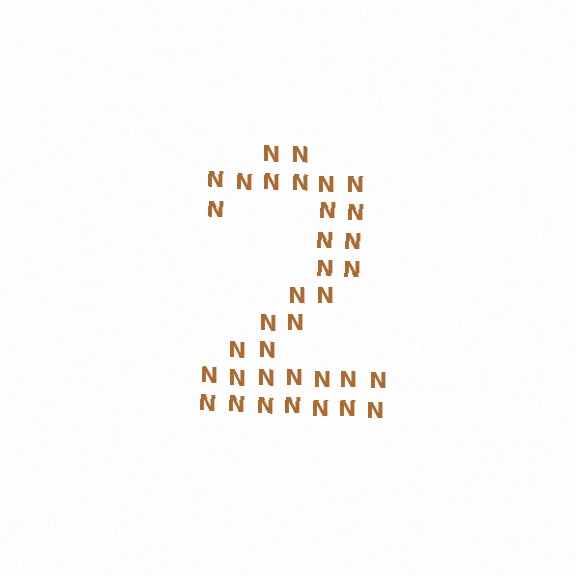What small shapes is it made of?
It is made of small letter N's.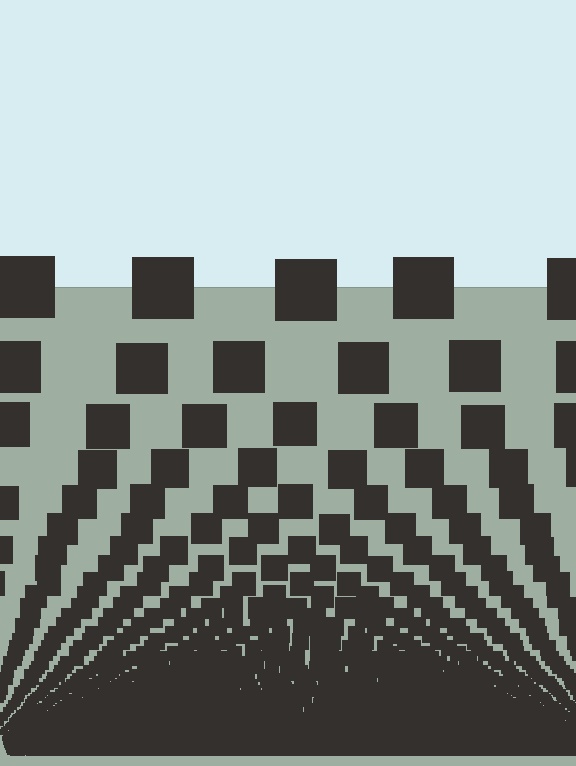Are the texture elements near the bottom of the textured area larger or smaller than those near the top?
Smaller. The gradient is inverted — elements near the bottom are smaller and denser.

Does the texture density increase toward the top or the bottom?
Density increases toward the bottom.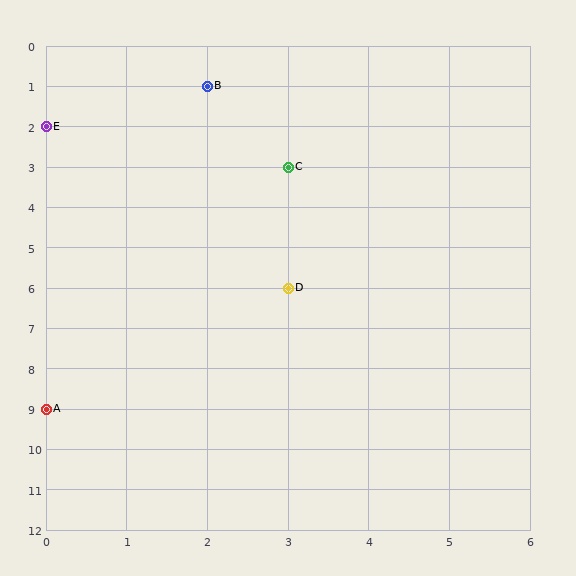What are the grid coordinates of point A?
Point A is at grid coordinates (0, 9).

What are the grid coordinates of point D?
Point D is at grid coordinates (3, 6).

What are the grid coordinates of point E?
Point E is at grid coordinates (0, 2).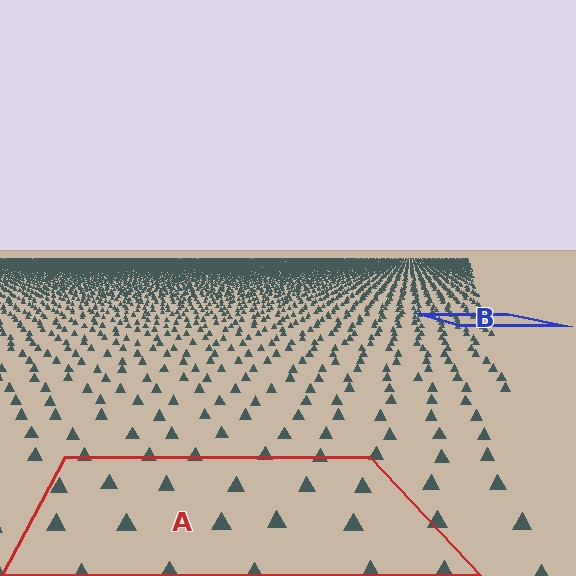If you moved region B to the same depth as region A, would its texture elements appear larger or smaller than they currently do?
They would appear larger. At a closer depth, the same texture elements are projected at a bigger on-screen size.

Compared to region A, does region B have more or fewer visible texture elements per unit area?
Region B has more texture elements per unit area — they are packed more densely because it is farther away.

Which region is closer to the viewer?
Region A is closer. The texture elements there are larger and more spread out.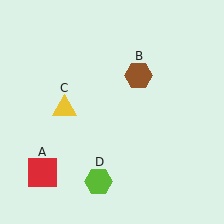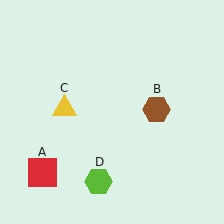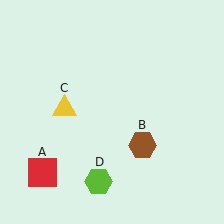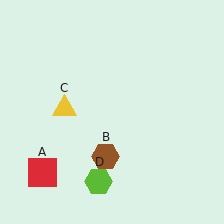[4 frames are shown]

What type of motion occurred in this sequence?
The brown hexagon (object B) rotated clockwise around the center of the scene.